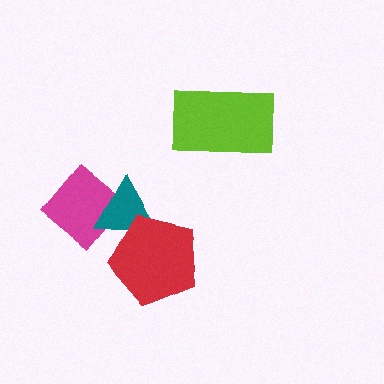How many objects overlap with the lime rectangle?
0 objects overlap with the lime rectangle.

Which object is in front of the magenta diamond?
The teal triangle is in front of the magenta diamond.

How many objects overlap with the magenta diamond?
1 object overlaps with the magenta diamond.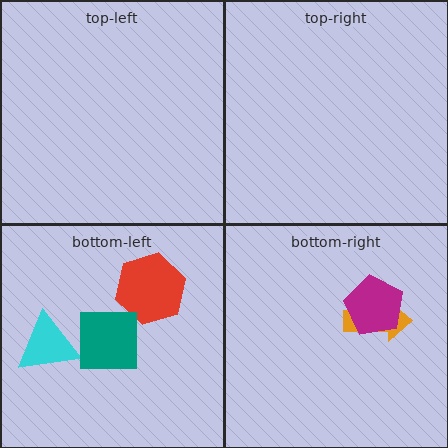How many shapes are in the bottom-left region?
3.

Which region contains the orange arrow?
The bottom-right region.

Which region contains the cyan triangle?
The bottom-left region.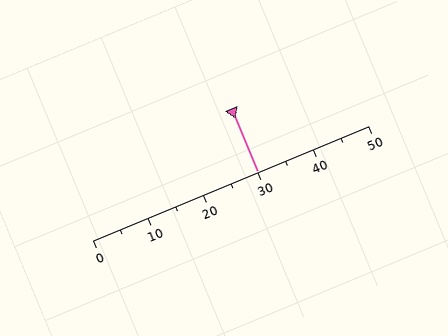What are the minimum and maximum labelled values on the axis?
The axis runs from 0 to 50.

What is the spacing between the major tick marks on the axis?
The major ticks are spaced 10 apart.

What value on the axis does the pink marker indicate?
The marker indicates approximately 30.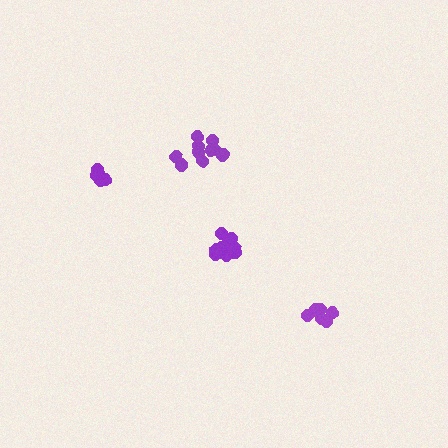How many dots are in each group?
Group 1: 10 dots, Group 2: 11 dots, Group 3: 5 dots, Group 4: 7 dots (33 total).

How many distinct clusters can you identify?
There are 4 distinct clusters.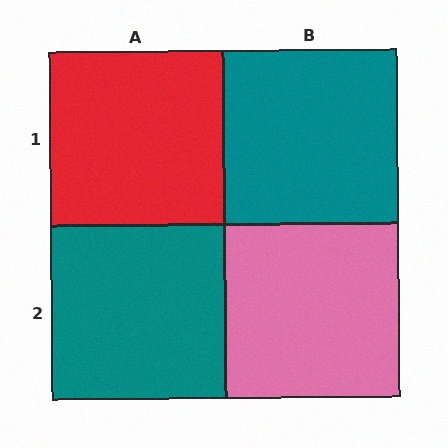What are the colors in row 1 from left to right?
Red, teal.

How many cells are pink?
1 cell is pink.